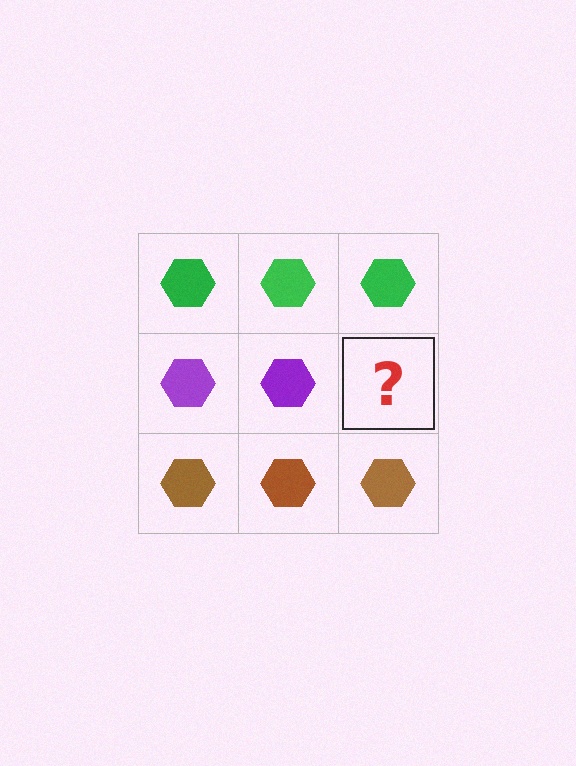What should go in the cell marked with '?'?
The missing cell should contain a purple hexagon.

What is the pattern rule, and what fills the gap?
The rule is that each row has a consistent color. The gap should be filled with a purple hexagon.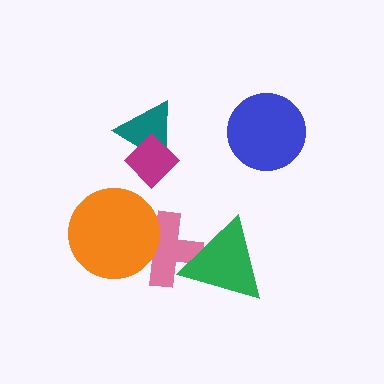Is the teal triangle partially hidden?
Yes, it is partially covered by another shape.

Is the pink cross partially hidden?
Yes, it is partially covered by another shape.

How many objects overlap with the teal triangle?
1 object overlaps with the teal triangle.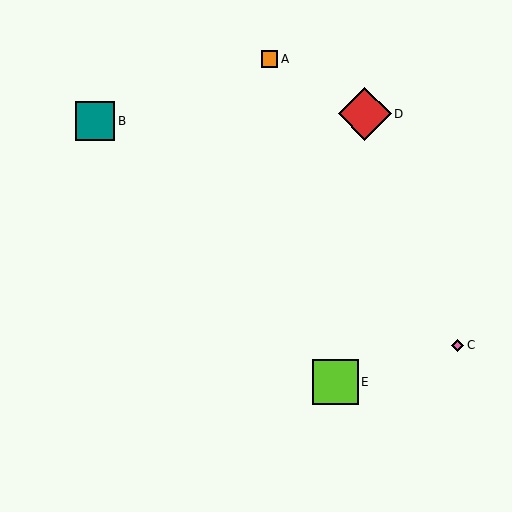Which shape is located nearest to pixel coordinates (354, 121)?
The red diamond (labeled D) at (365, 114) is nearest to that location.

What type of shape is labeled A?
Shape A is an orange square.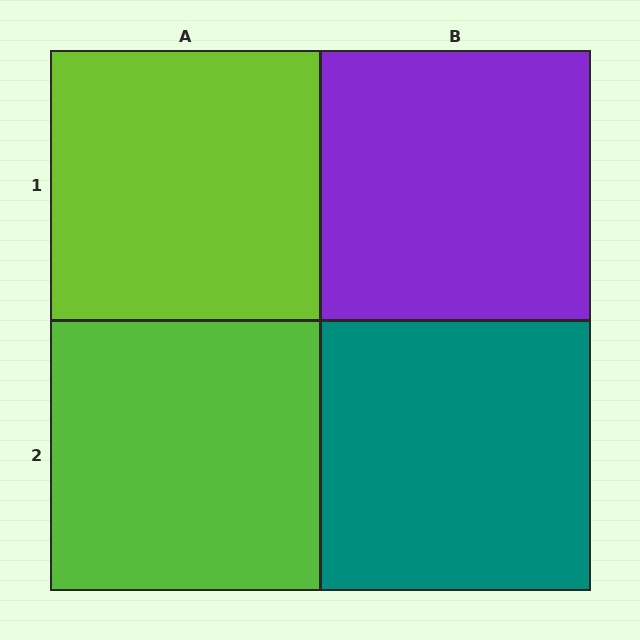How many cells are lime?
2 cells are lime.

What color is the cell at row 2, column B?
Teal.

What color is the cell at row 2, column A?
Lime.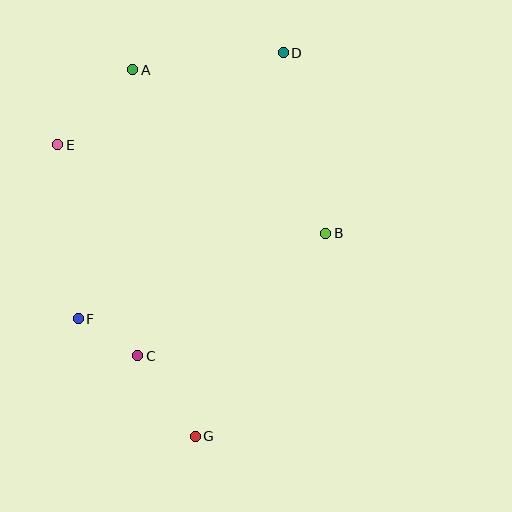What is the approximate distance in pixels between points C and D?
The distance between C and D is approximately 336 pixels.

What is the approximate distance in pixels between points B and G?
The distance between B and G is approximately 241 pixels.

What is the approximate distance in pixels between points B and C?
The distance between B and C is approximately 224 pixels.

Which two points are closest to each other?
Points C and F are closest to each other.